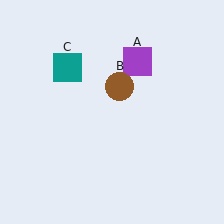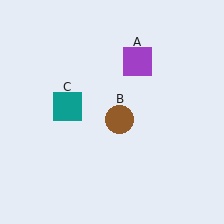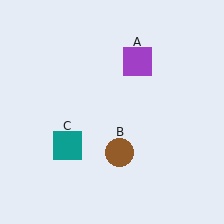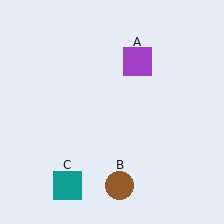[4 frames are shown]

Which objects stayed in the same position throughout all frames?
Purple square (object A) remained stationary.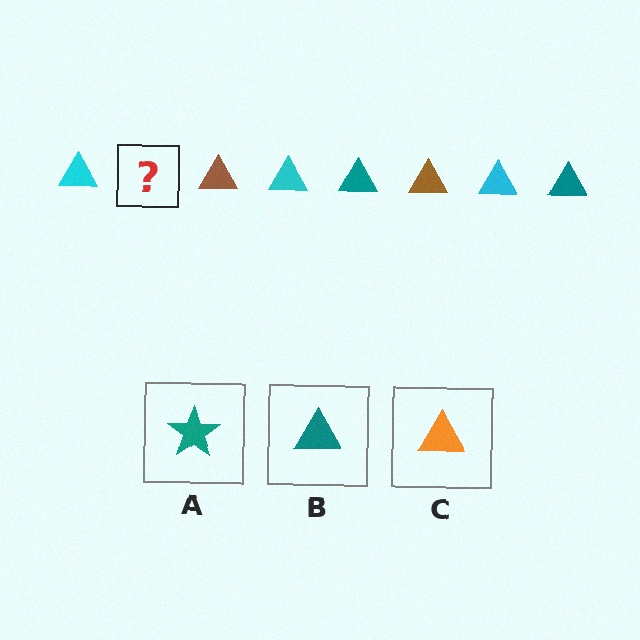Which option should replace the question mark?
Option B.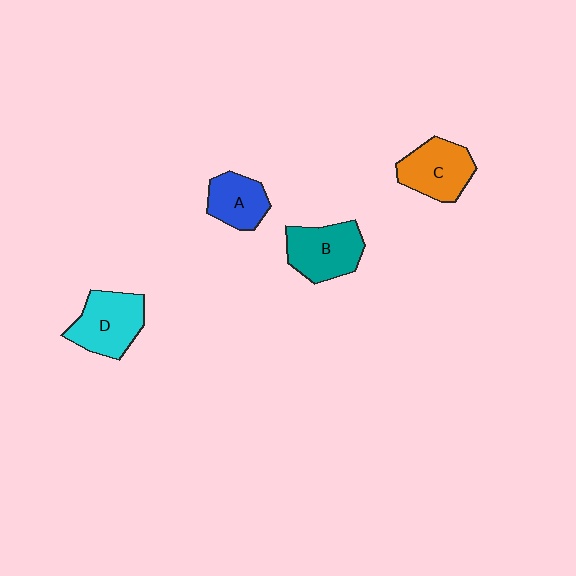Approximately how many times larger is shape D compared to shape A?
Approximately 1.4 times.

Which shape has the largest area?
Shape D (cyan).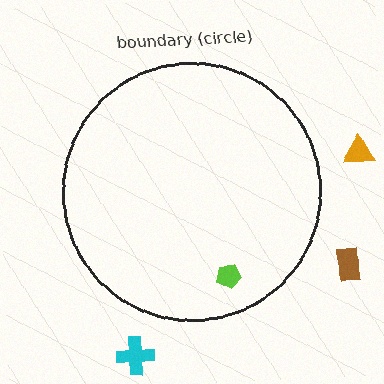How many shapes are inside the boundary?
1 inside, 3 outside.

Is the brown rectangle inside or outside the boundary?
Outside.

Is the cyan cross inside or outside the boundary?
Outside.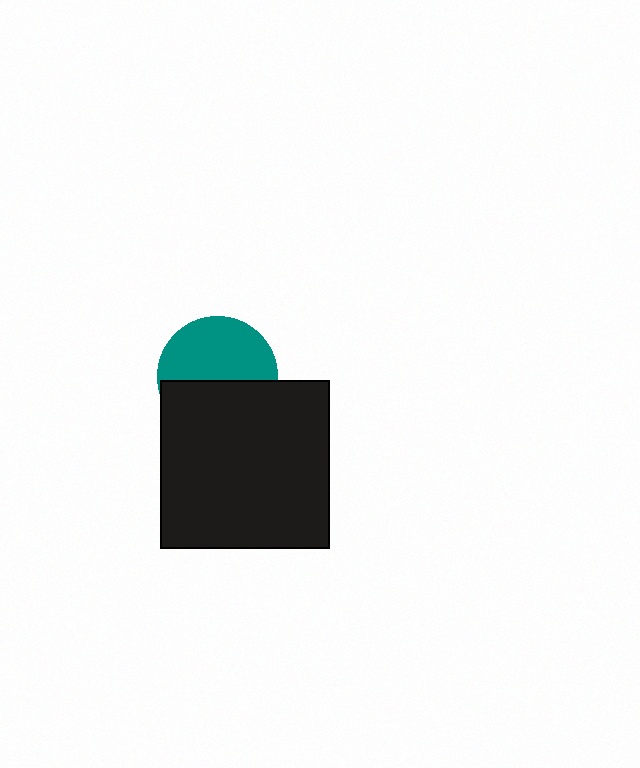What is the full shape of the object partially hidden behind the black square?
The partially hidden object is a teal circle.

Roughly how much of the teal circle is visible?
About half of it is visible (roughly 53%).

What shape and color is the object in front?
The object in front is a black square.